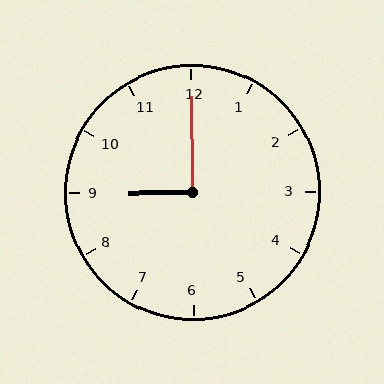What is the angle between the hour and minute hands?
Approximately 90 degrees.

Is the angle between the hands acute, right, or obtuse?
It is right.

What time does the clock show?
9:00.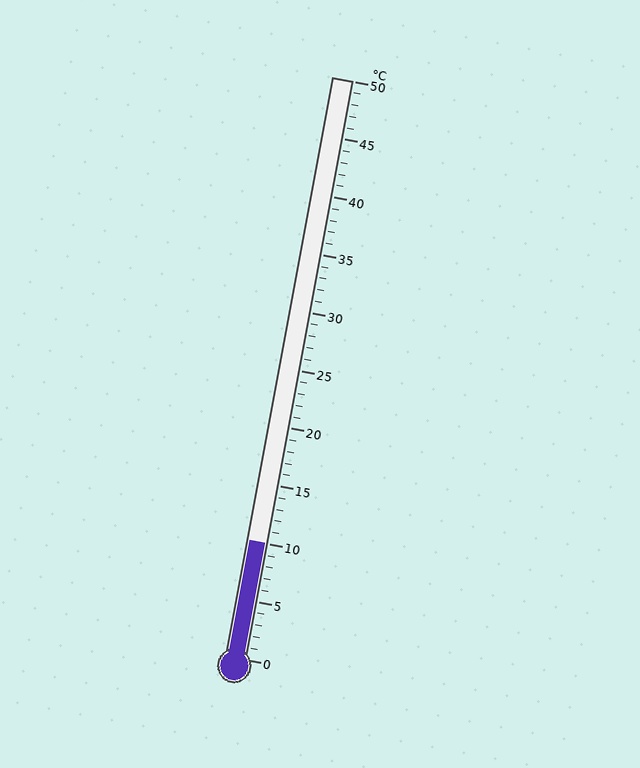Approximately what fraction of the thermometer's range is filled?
The thermometer is filled to approximately 20% of its range.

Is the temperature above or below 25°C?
The temperature is below 25°C.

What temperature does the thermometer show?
The thermometer shows approximately 10°C.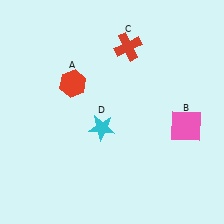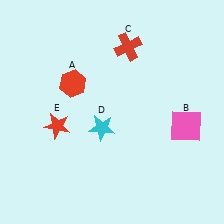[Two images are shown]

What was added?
A red star (E) was added in Image 2.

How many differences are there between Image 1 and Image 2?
There is 1 difference between the two images.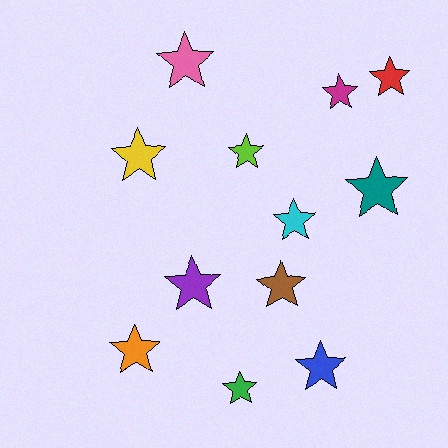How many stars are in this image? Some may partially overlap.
There are 12 stars.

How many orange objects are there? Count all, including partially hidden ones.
There is 1 orange object.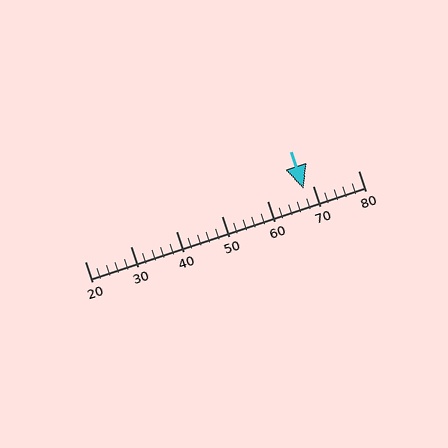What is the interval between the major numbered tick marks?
The major tick marks are spaced 10 units apart.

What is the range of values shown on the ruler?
The ruler shows values from 20 to 80.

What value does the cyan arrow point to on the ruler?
The cyan arrow points to approximately 68.